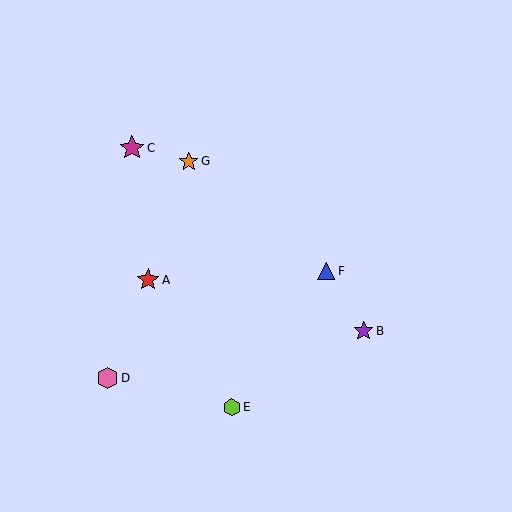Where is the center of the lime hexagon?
The center of the lime hexagon is at (232, 407).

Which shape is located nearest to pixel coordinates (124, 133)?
The magenta star (labeled C) at (132, 148) is nearest to that location.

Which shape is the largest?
The magenta star (labeled C) is the largest.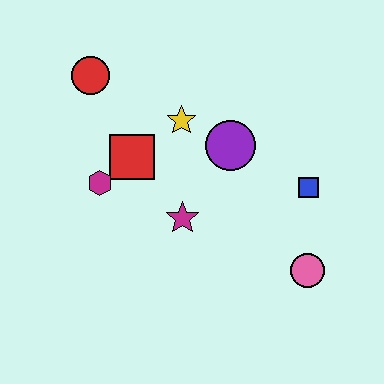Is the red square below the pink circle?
No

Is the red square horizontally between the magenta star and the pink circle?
No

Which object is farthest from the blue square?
The red circle is farthest from the blue square.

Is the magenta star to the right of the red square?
Yes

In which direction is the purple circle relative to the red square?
The purple circle is to the right of the red square.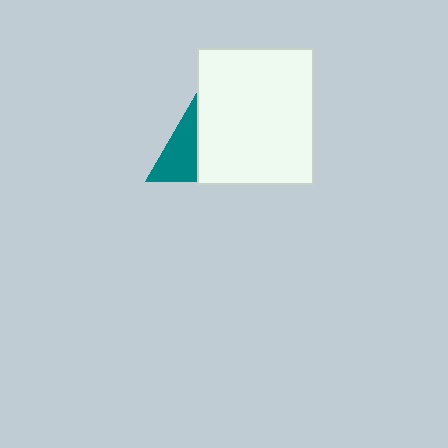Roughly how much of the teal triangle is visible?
A small part of it is visible (roughly 41%).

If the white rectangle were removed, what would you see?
You would see the complete teal triangle.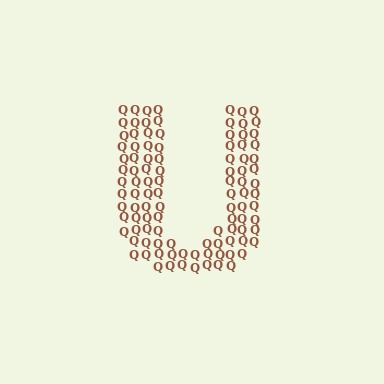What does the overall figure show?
The overall figure shows the letter U.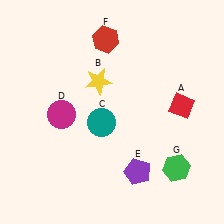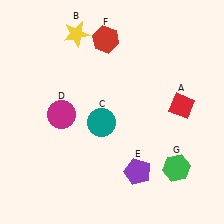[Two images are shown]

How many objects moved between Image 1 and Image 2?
1 object moved between the two images.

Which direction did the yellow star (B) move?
The yellow star (B) moved up.